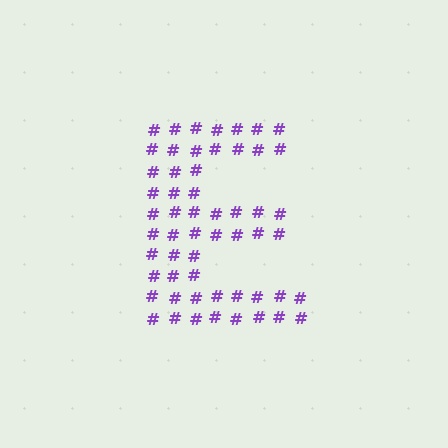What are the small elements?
The small elements are hash symbols.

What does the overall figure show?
The overall figure shows the letter E.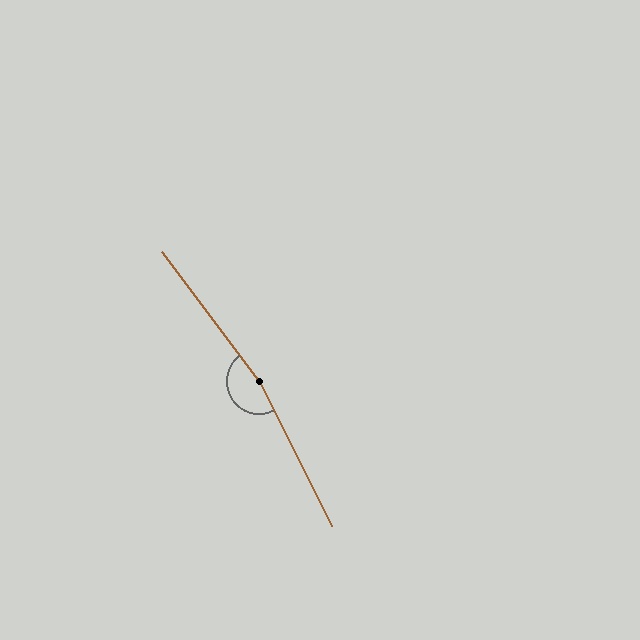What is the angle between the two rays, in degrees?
Approximately 170 degrees.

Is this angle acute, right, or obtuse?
It is obtuse.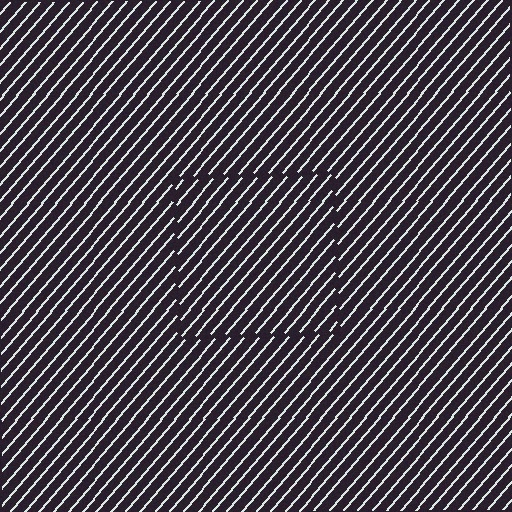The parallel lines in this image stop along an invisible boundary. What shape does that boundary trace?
An illusory square. The interior of the shape contains the same grating, shifted by half a period — the contour is defined by the phase discontinuity where line-ends from the inner and outer gratings abut.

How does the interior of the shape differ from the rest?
The interior of the shape contains the same grating, shifted by half a period — the contour is defined by the phase discontinuity where line-ends from the inner and outer gratings abut.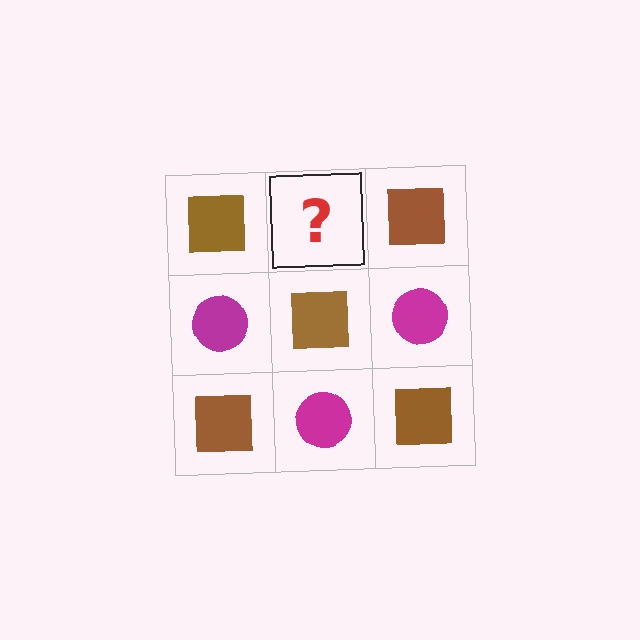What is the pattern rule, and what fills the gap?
The rule is that it alternates brown square and magenta circle in a checkerboard pattern. The gap should be filled with a magenta circle.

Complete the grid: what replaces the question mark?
The question mark should be replaced with a magenta circle.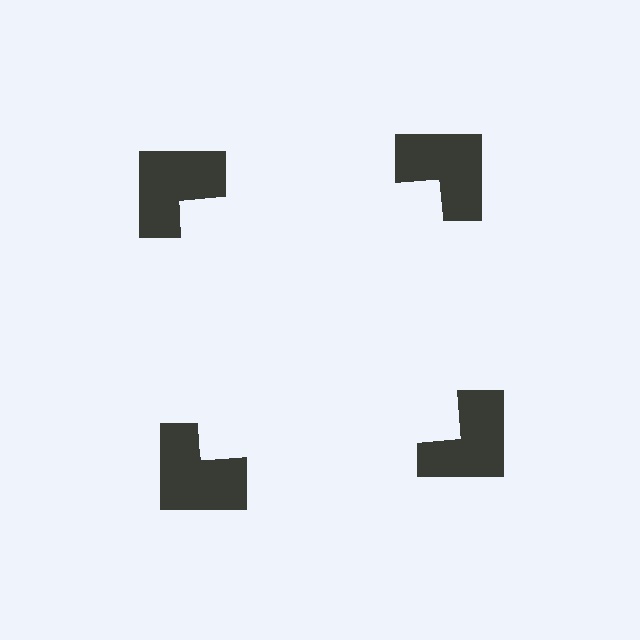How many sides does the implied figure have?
4 sides.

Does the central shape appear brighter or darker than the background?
It typically appears slightly brighter than the background, even though no actual brightness change is drawn.